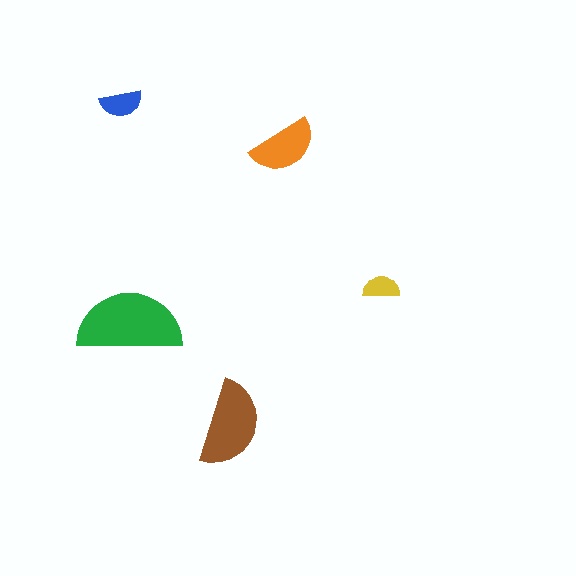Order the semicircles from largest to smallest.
the green one, the brown one, the orange one, the blue one, the yellow one.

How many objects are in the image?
There are 5 objects in the image.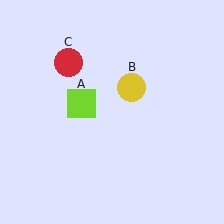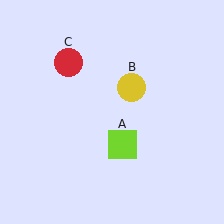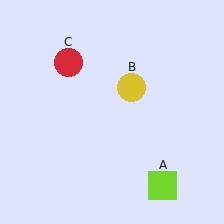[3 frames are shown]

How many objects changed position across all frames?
1 object changed position: lime square (object A).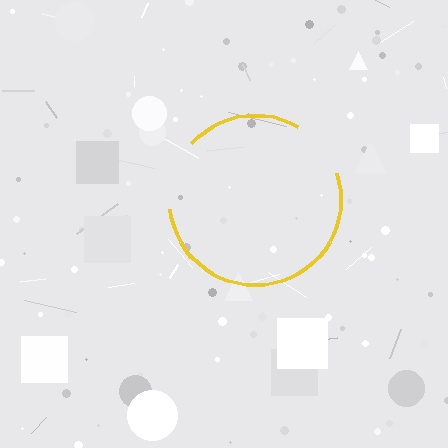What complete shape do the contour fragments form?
The contour fragments form a circle.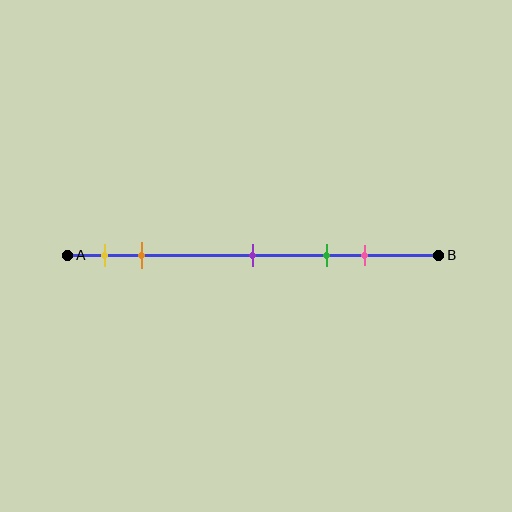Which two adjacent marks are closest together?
The yellow and orange marks are the closest adjacent pair.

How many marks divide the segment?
There are 5 marks dividing the segment.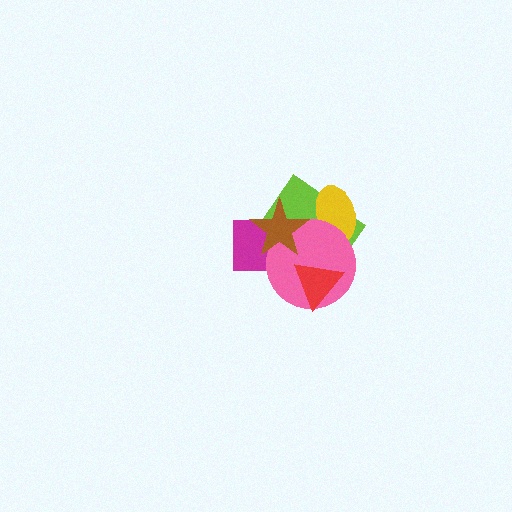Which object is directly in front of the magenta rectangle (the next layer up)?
The pink circle is directly in front of the magenta rectangle.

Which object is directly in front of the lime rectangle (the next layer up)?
The yellow ellipse is directly in front of the lime rectangle.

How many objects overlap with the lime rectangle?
5 objects overlap with the lime rectangle.